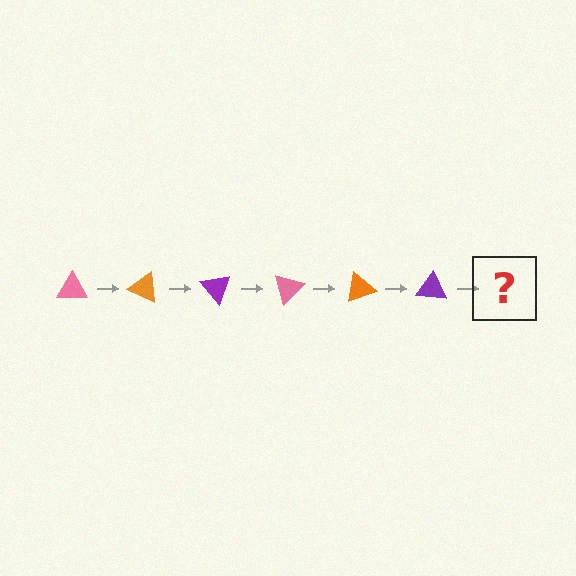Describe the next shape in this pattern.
It should be a pink triangle, rotated 150 degrees from the start.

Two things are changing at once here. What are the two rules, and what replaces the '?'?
The two rules are that it rotates 25 degrees each step and the color cycles through pink, orange, and purple. The '?' should be a pink triangle, rotated 150 degrees from the start.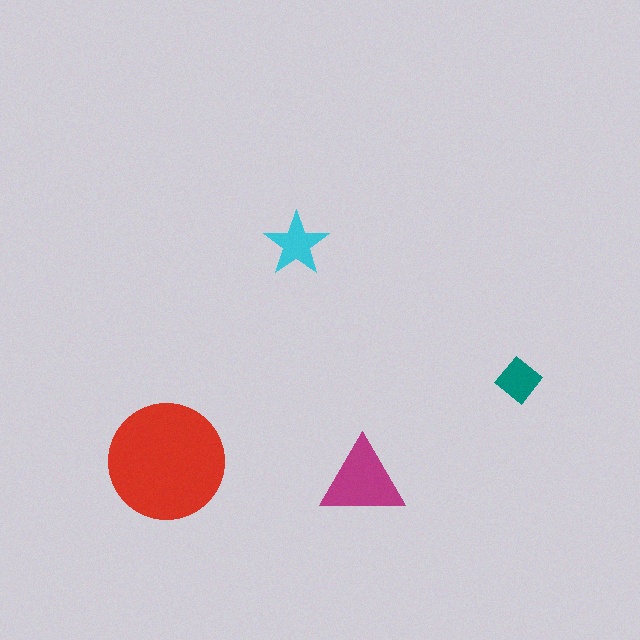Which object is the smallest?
The teal diamond.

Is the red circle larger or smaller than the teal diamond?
Larger.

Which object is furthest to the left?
The red circle is leftmost.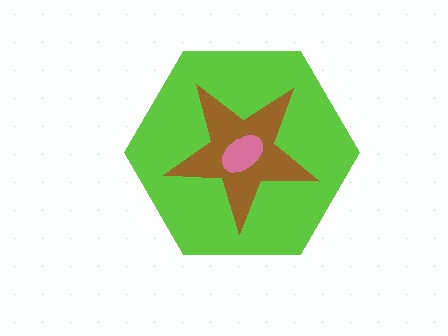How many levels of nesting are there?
3.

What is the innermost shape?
The pink ellipse.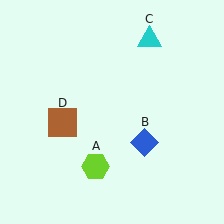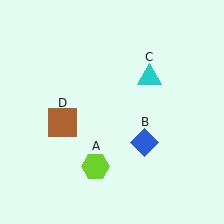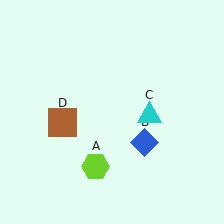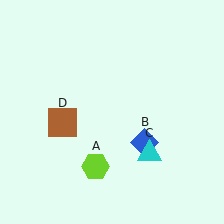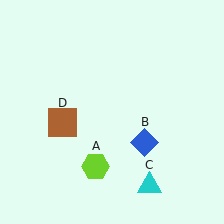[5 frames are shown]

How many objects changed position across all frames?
1 object changed position: cyan triangle (object C).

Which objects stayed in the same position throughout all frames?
Lime hexagon (object A) and blue diamond (object B) and brown square (object D) remained stationary.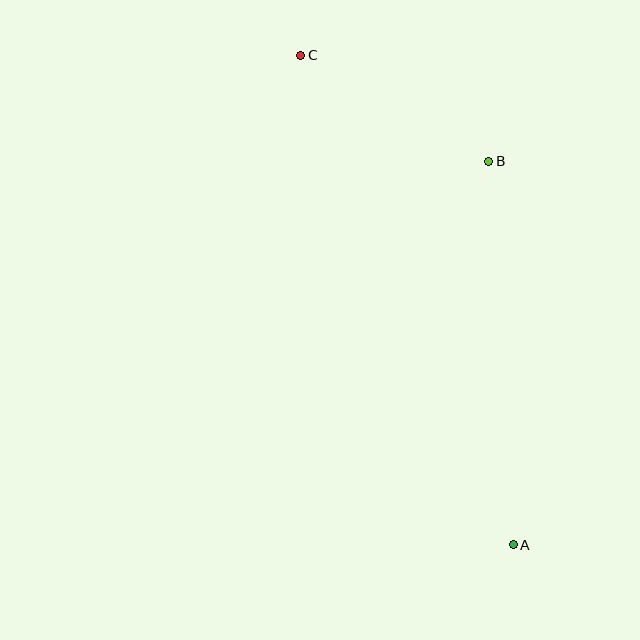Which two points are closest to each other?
Points B and C are closest to each other.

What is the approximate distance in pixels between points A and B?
The distance between A and B is approximately 384 pixels.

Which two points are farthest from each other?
Points A and C are farthest from each other.